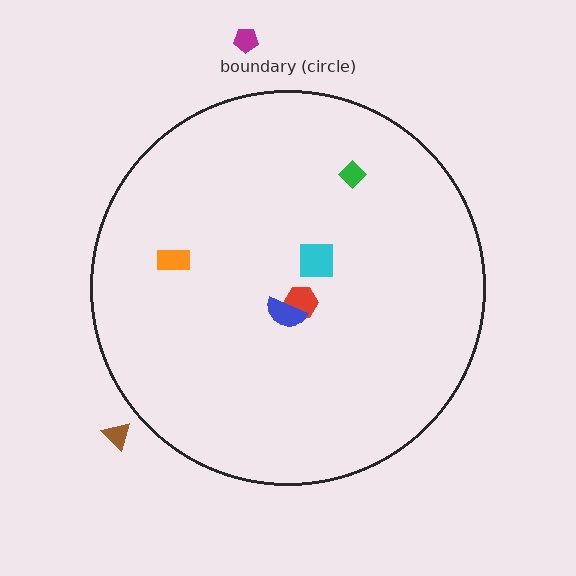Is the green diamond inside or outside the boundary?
Inside.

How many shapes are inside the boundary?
5 inside, 2 outside.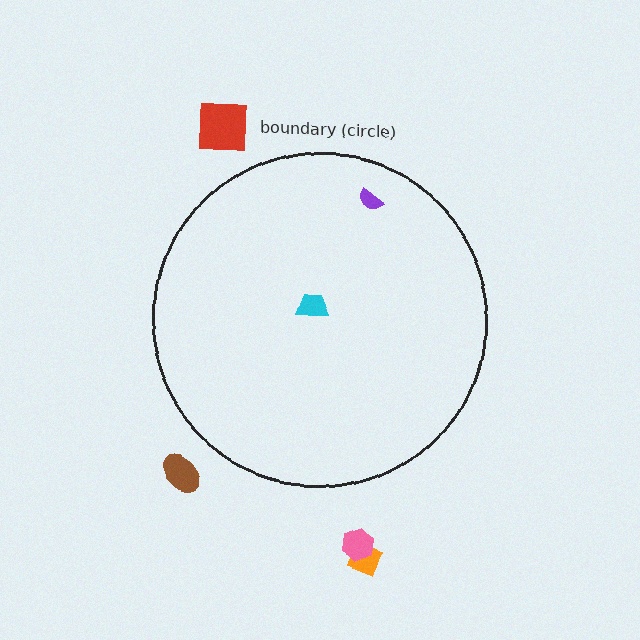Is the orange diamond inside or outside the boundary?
Outside.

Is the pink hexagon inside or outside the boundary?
Outside.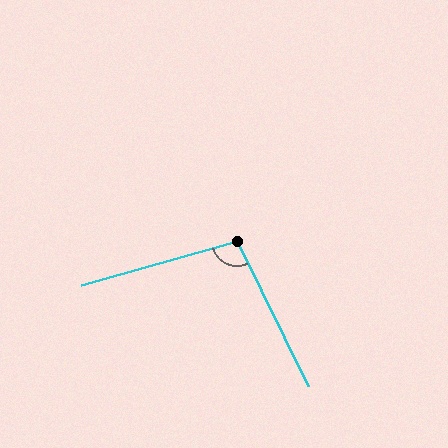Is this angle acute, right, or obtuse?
It is obtuse.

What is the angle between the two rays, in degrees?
Approximately 100 degrees.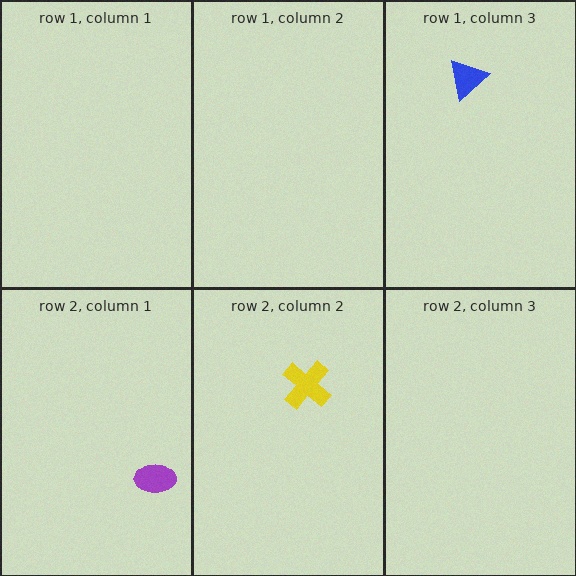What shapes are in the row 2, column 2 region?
The yellow cross.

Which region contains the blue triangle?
The row 1, column 3 region.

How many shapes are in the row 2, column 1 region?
1.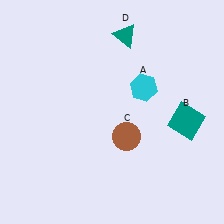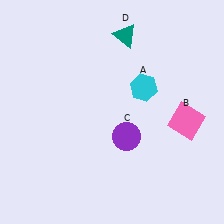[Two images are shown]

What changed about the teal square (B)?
In Image 1, B is teal. In Image 2, it changed to pink.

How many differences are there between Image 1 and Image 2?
There are 2 differences between the two images.